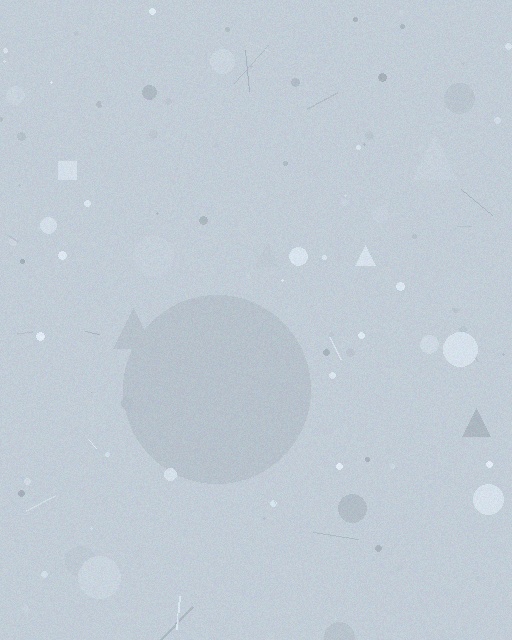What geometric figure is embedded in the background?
A circle is embedded in the background.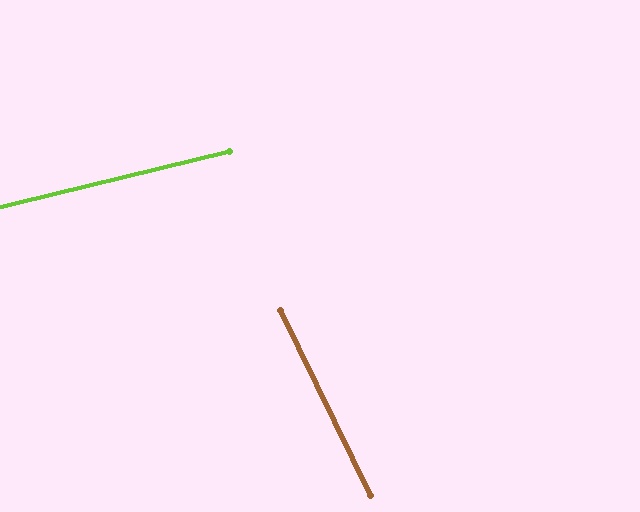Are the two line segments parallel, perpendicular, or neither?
Neither parallel nor perpendicular — they differ by about 77°.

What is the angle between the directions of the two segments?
Approximately 77 degrees.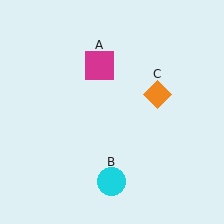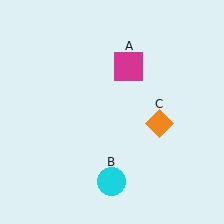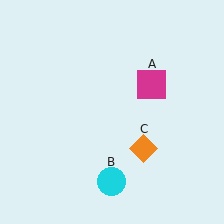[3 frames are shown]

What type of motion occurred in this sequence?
The magenta square (object A), orange diamond (object C) rotated clockwise around the center of the scene.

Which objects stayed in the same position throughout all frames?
Cyan circle (object B) remained stationary.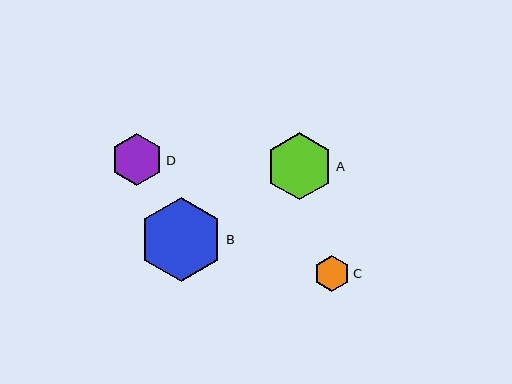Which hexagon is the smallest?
Hexagon C is the smallest with a size of approximately 36 pixels.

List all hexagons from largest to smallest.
From largest to smallest: B, A, D, C.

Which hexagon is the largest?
Hexagon B is the largest with a size of approximately 84 pixels.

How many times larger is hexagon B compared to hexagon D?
Hexagon B is approximately 1.6 times the size of hexagon D.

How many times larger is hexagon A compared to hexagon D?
Hexagon A is approximately 1.3 times the size of hexagon D.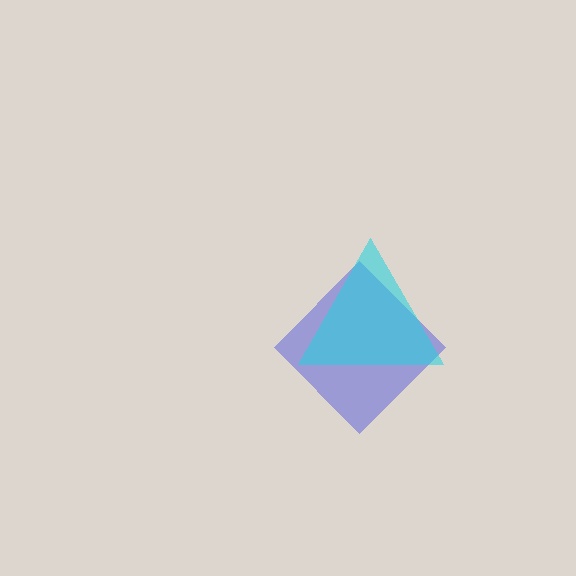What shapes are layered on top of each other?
The layered shapes are: a blue diamond, a cyan triangle.